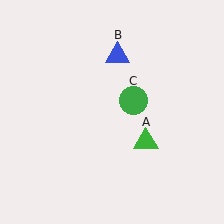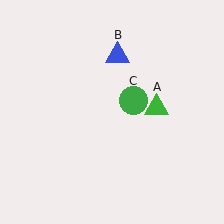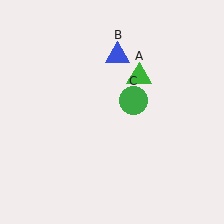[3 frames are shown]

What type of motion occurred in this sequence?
The green triangle (object A) rotated counterclockwise around the center of the scene.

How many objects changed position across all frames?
1 object changed position: green triangle (object A).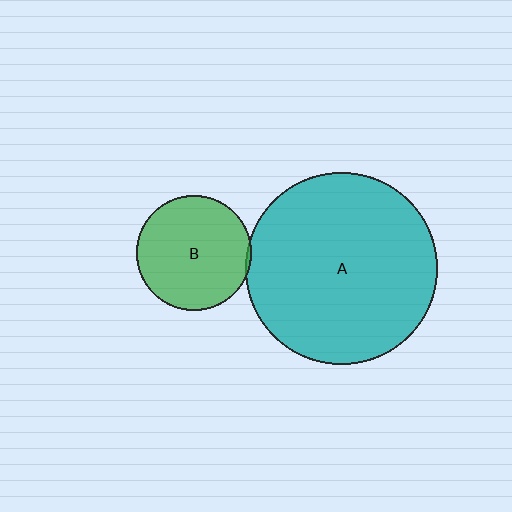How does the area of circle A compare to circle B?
Approximately 2.8 times.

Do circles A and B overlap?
Yes.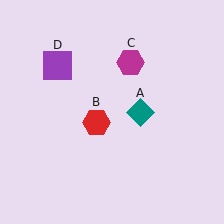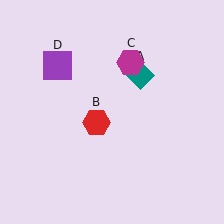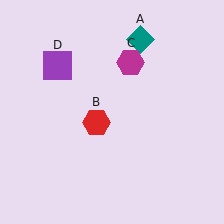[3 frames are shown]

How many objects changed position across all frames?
1 object changed position: teal diamond (object A).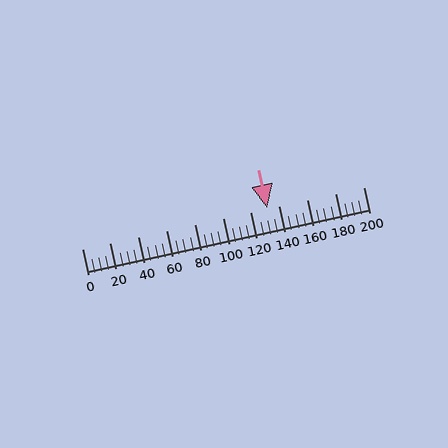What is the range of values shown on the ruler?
The ruler shows values from 0 to 200.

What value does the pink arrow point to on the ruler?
The pink arrow points to approximately 132.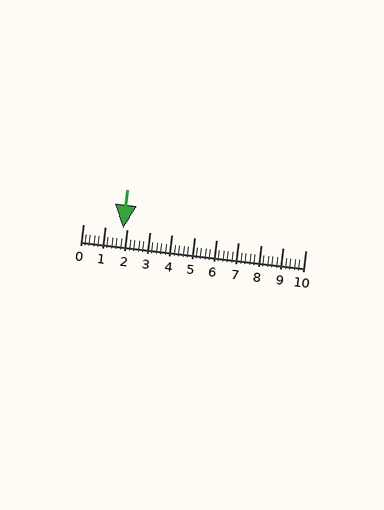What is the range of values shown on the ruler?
The ruler shows values from 0 to 10.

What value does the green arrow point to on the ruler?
The green arrow points to approximately 1.8.